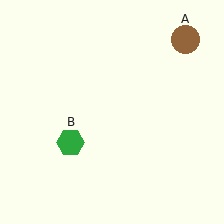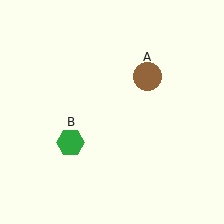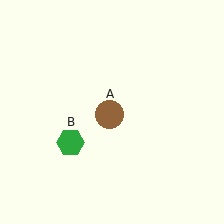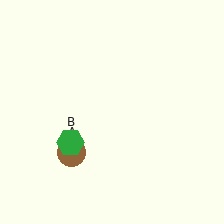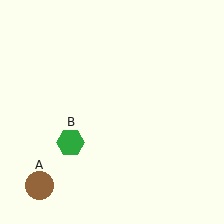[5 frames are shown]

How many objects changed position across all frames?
1 object changed position: brown circle (object A).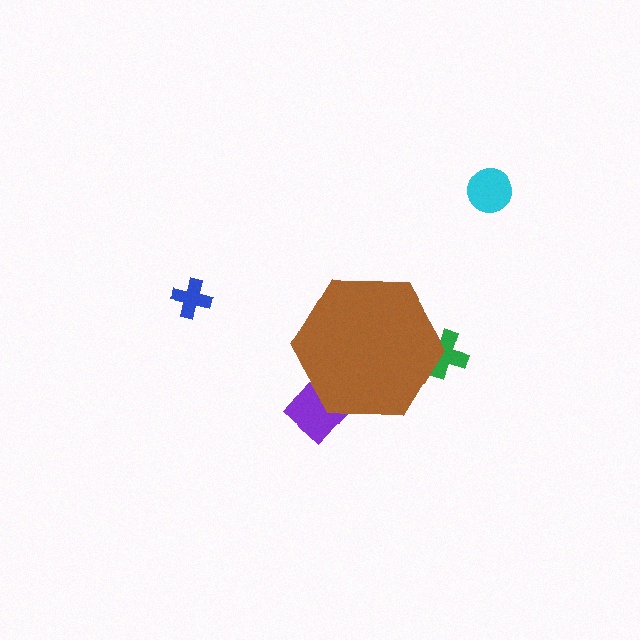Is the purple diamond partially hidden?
Yes, the purple diamond is partially hidden behind the brown hexagon.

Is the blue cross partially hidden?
No, the blue cross is fully visible.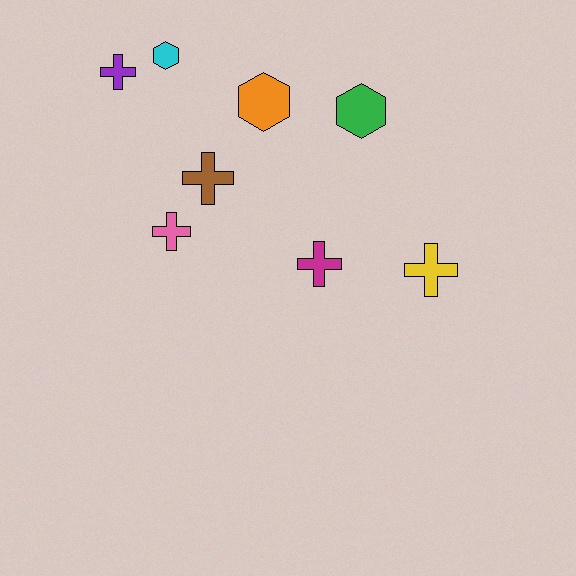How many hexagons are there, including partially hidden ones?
There are 3 hexagons.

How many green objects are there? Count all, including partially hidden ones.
There is 1 green object.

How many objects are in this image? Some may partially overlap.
There are 8 objects.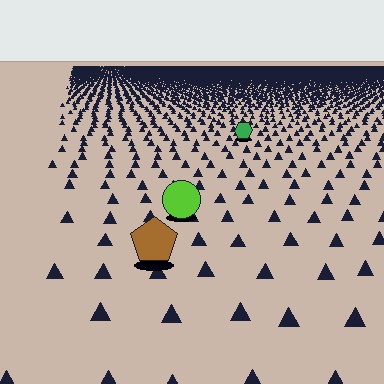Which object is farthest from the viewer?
The green hexagon is farthest from the viewer. It appears smaller and the ground texture around it is denser.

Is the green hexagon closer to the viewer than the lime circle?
No. The lime circle is closer — you can tell from the texture gradient: the ground texture is coarser near it.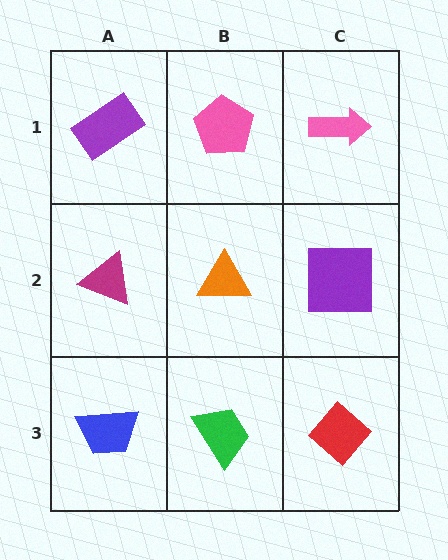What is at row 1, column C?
A pink arrow.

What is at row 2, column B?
An orange triangle.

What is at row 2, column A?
A magenta triangle.